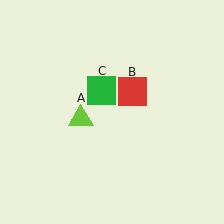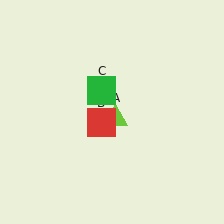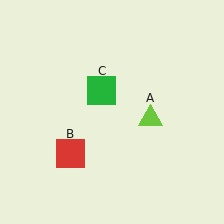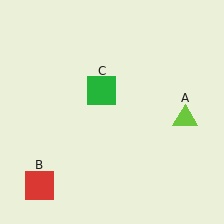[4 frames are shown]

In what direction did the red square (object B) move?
The red square (object B) moved down and to the left.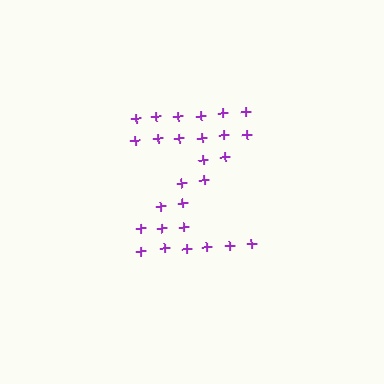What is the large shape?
The large shape is the letter Z.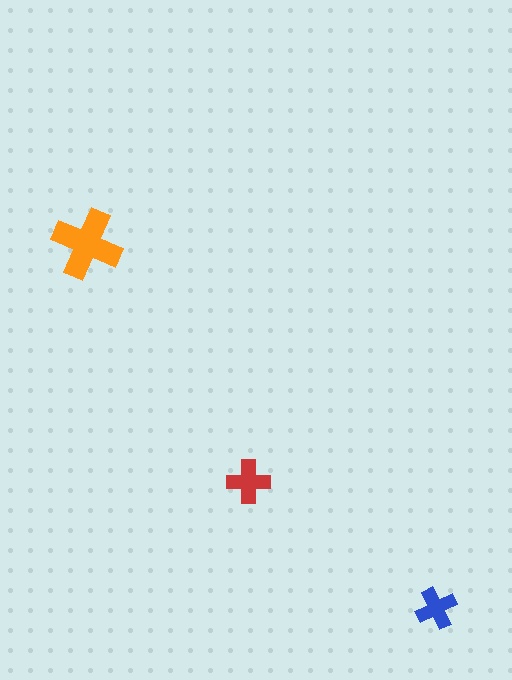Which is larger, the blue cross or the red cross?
The red one.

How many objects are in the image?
There are 3 objects in the image.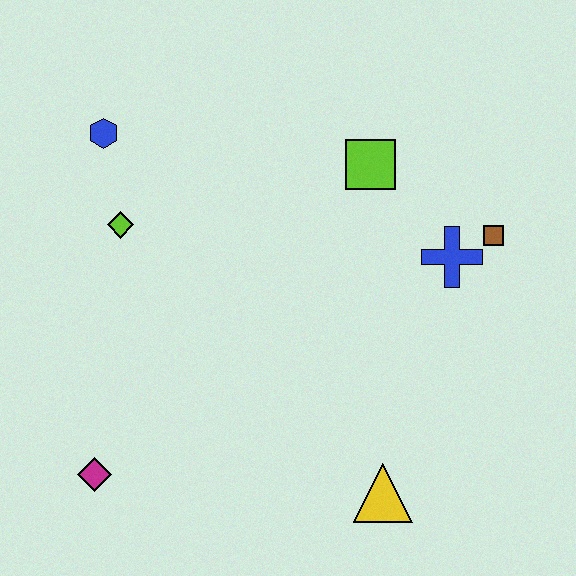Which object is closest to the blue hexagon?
The lime diamond is closest to the blue hexagon.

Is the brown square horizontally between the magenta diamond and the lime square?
No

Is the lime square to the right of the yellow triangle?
No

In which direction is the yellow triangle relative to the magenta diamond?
The yellow triangle is to the right of the magenta diamond.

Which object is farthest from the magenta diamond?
The brown square is farthest from the magenta diamond.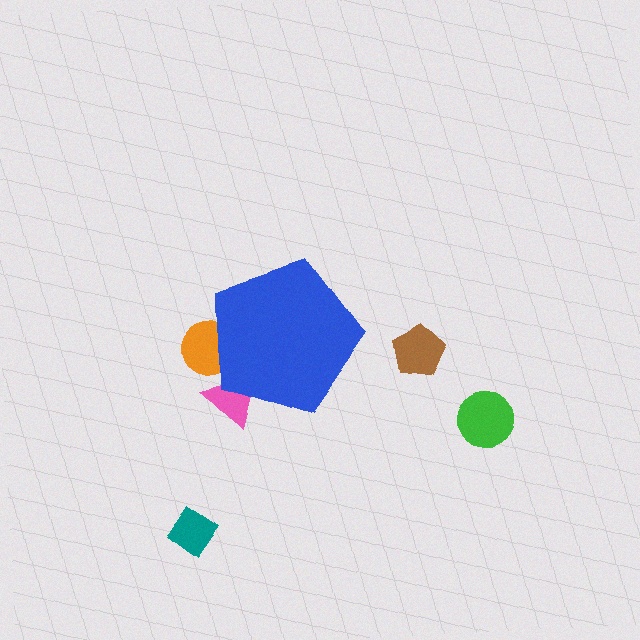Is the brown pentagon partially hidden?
No, the brown pentagon is fully visible.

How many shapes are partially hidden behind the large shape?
2 shapes are partially hidden.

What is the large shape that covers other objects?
A blue pentagon.